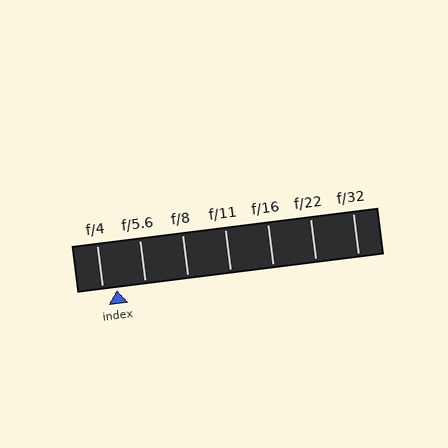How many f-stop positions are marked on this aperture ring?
There are 7 f-stop positions marked.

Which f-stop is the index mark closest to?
The index mark is closest to f/4.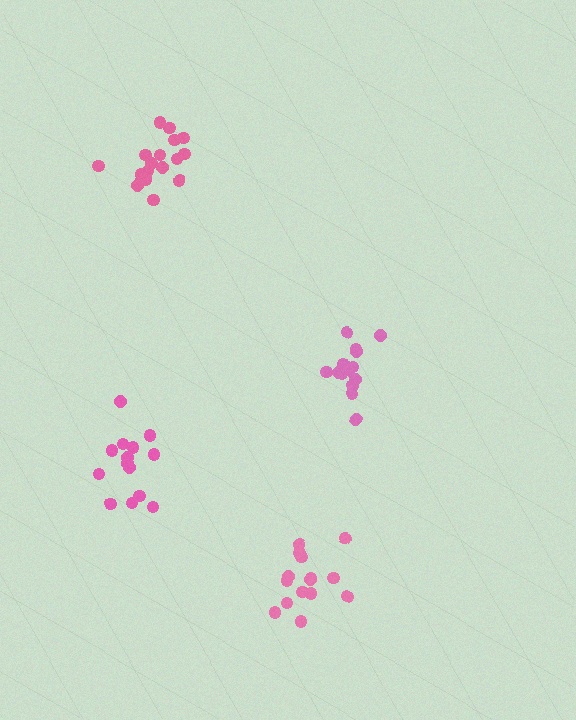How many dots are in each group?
Group 1: 14 dots, Group 2: 17 dots, Group 3: 15 dots, Group 4: 16 dots (62 total).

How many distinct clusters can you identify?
There are 4 distinct clusters.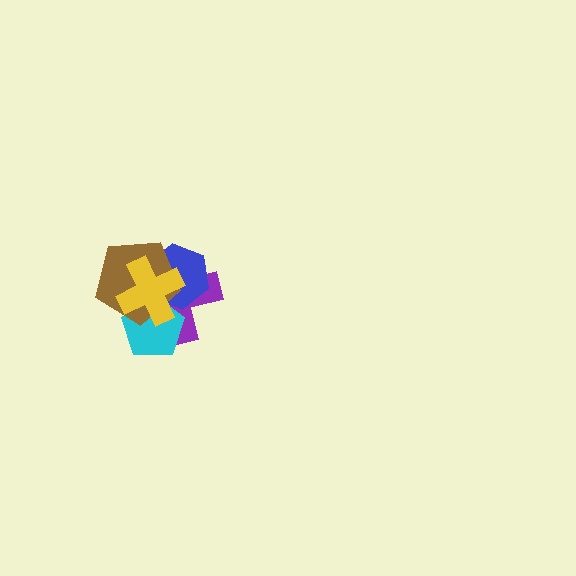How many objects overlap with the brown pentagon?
4 objects overlap with the brown pentagon.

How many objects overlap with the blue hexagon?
4 objects overlap with the blue hexagon.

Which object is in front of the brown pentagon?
The yellow cross is in front of the brown pentagon.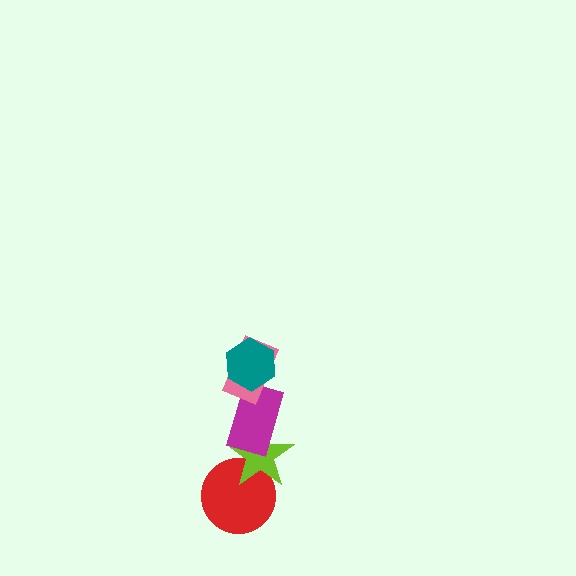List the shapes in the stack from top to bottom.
From top to bottom: the teal hexagon, the pink rectangle, the magenta rectangle, the lime star, the red circle.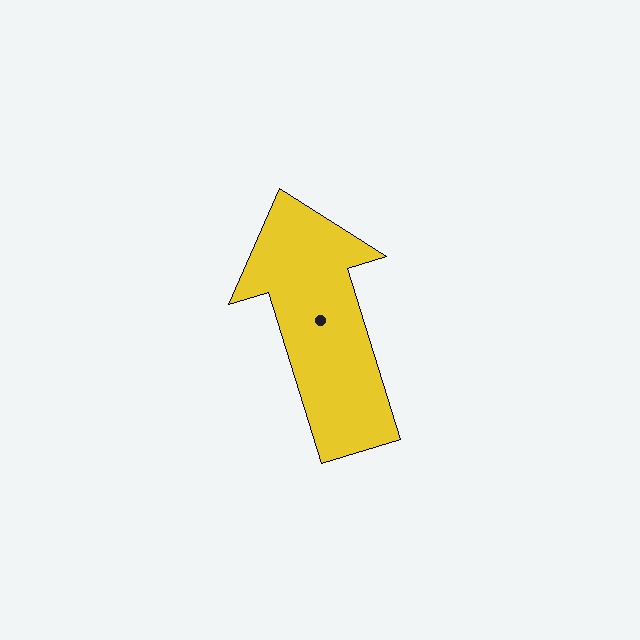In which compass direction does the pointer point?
North.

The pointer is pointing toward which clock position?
Roughly 11 o'clock.